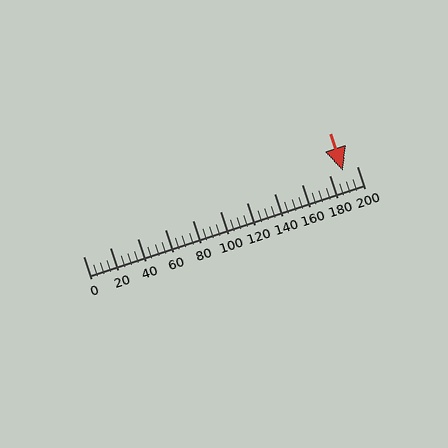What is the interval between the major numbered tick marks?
The major tick marks are spaced 20 units apart.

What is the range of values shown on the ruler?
The ruler shows values from 0 to 200.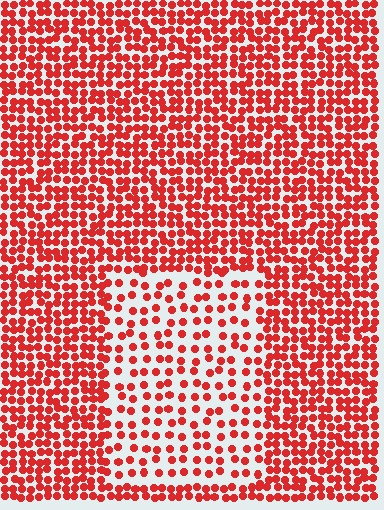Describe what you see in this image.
The image contains small red elements arranged at two different densities. A rectangle-shaped region is visible where the elements are less densely packed than the surrounding area.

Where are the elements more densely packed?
The elements are more densely packed outside the rectangle boundary.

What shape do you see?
I see a rectangle.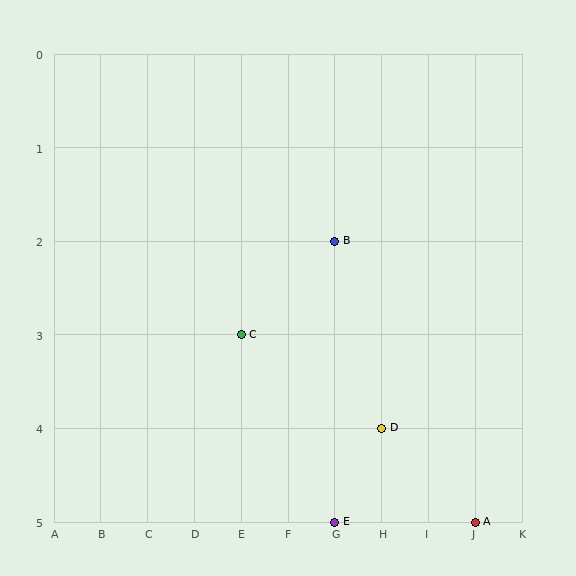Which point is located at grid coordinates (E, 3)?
Point C is at (E, 3).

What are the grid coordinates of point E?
Point E is at grid coordinates (G, 5).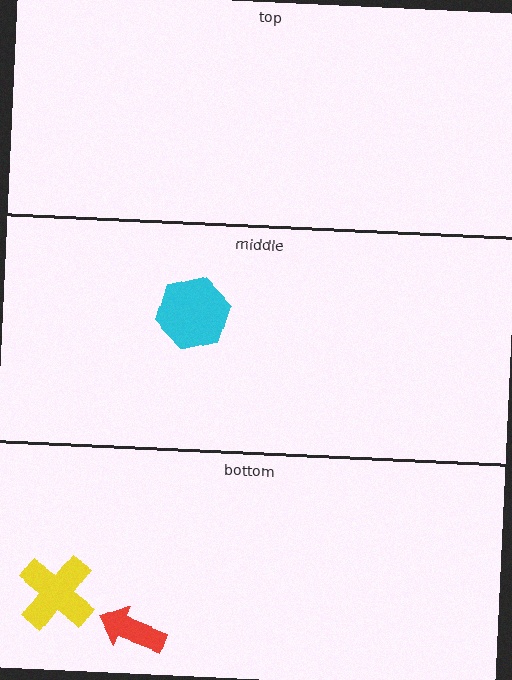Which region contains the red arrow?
The bottom region.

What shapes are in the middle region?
The cyan hexagon.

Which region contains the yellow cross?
The bottom region.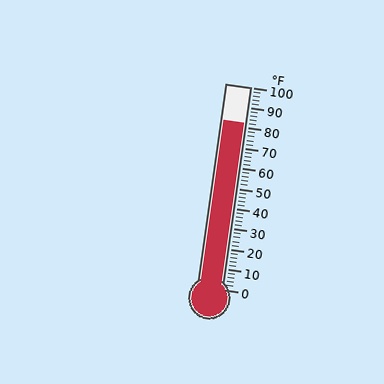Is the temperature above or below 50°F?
The temperature is above 50°F.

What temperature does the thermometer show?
The thermometer shows approximately 82°F.